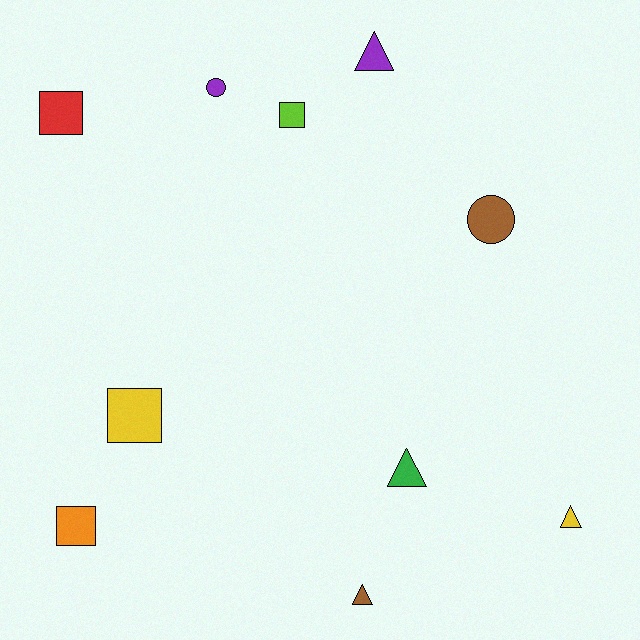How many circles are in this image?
There are 2 circles.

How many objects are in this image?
There are 10 objects.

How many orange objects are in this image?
There is 1 orange object.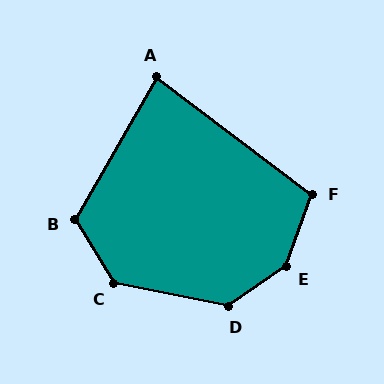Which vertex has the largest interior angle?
E, at approximately 144 degrees.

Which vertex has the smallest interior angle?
A, at approximately 83 degrees.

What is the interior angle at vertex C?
Approximately 133 degrees (obtuse).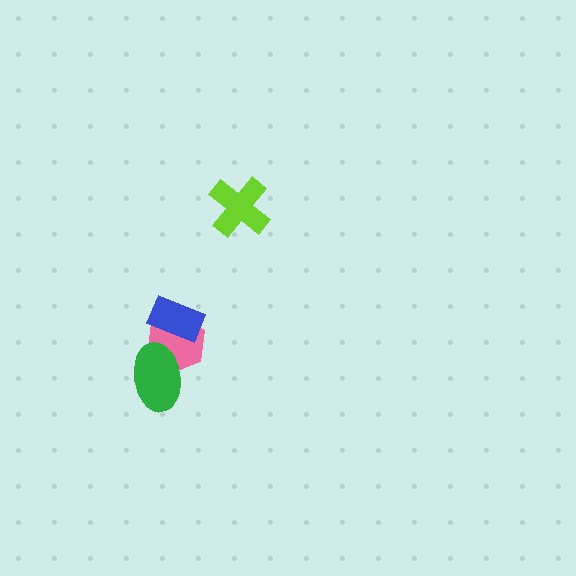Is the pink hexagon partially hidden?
Yes, it is partially covered by another shape.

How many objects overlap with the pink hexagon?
2 objects overlap with the pink hexagon.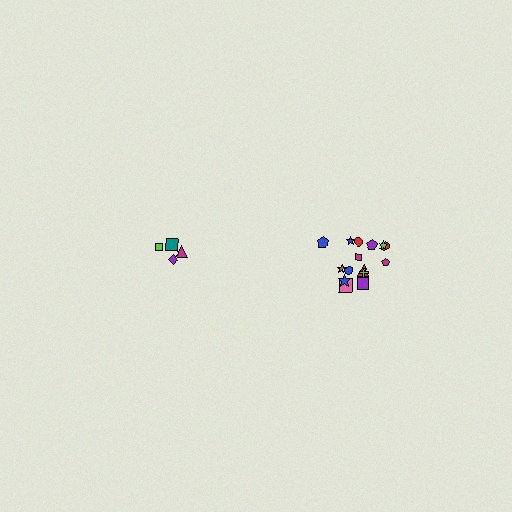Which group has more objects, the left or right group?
The right group.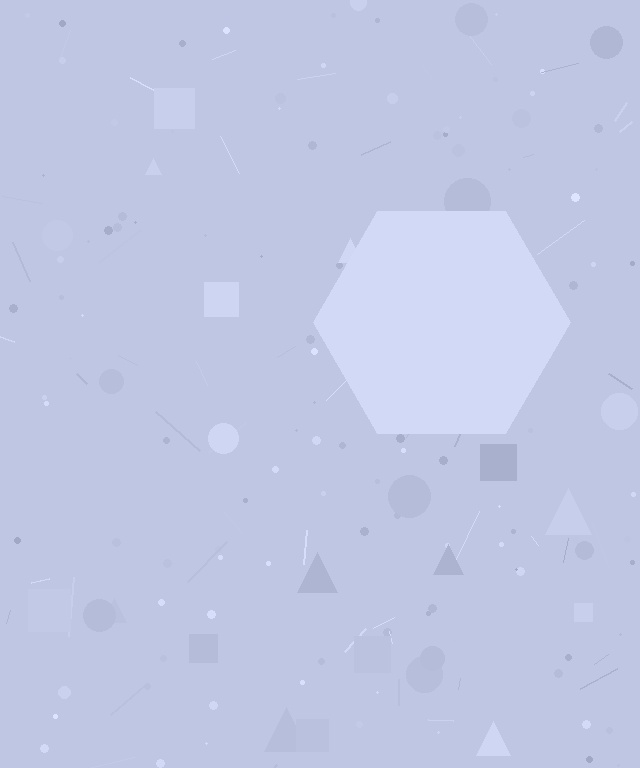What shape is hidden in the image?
A hexagon is hidden in the image.